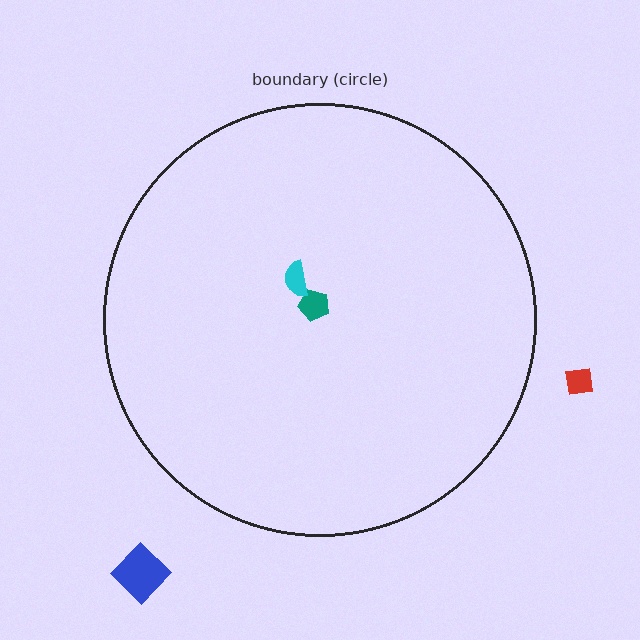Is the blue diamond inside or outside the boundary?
Outside.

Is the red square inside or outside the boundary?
Outside.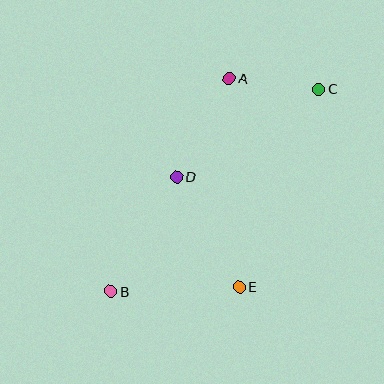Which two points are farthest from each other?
Points B and C are farthest from each other.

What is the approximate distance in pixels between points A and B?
The distance between A and B is approximately 244 pixels.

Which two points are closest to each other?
Points A and C are closest to each other.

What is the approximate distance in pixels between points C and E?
The distance between C and E is approximately 213 pixels.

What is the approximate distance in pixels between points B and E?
The distance between B and E is approximately 129 pixels.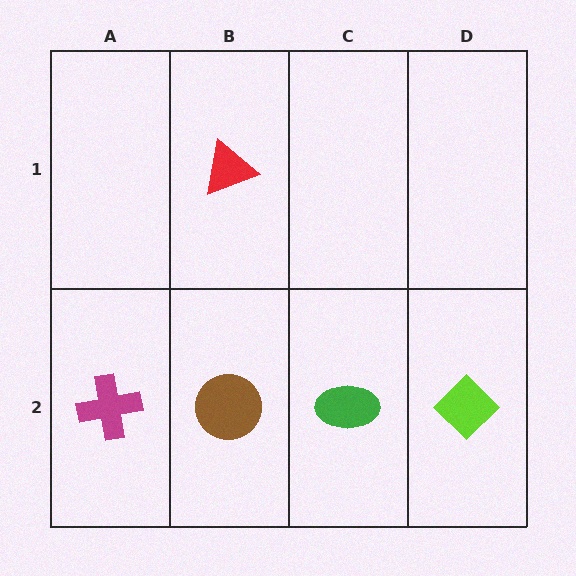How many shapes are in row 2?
4 shapes.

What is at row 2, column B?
A brown circle.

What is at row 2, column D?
A lime diamond.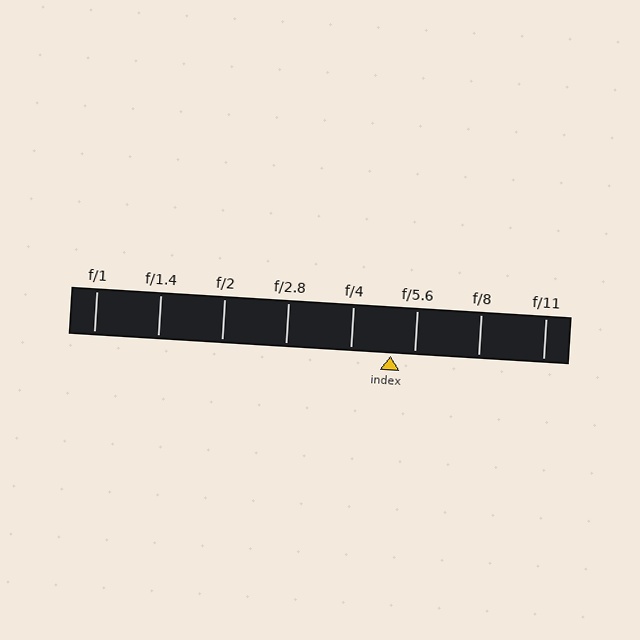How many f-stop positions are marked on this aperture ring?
There are 8 f-stop positions marked.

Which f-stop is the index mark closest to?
The index mark is closest to f/5.6.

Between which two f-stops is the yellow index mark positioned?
The index mark is between f/4 and f/5.6.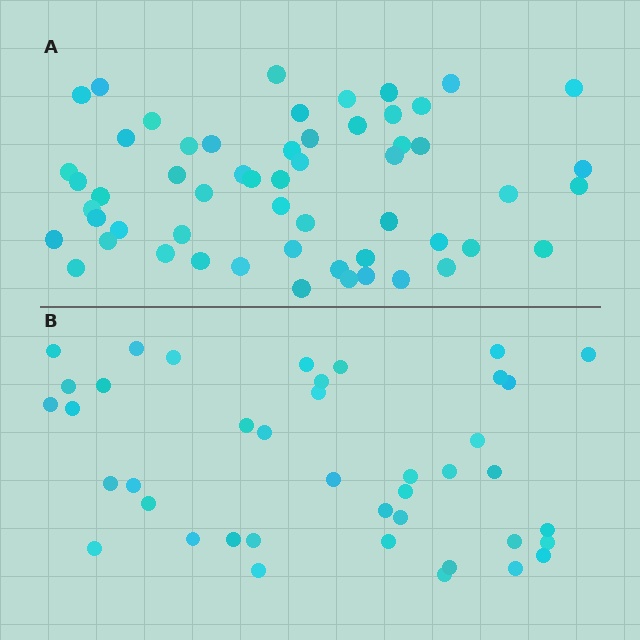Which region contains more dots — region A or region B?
Region A (the top region) has more dots.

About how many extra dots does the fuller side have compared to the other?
Region A has approximately 15 more dots than region B.